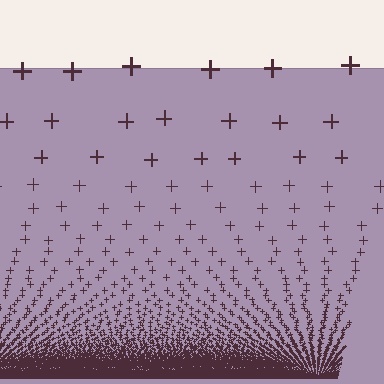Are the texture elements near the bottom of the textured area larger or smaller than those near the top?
Smaller. The gradient is inverted — elements near the bottom are smaller and denser.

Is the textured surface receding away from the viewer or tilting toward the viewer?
The surface appears to tilt toward the viewer. Texture elements get larger and sparser toward the top.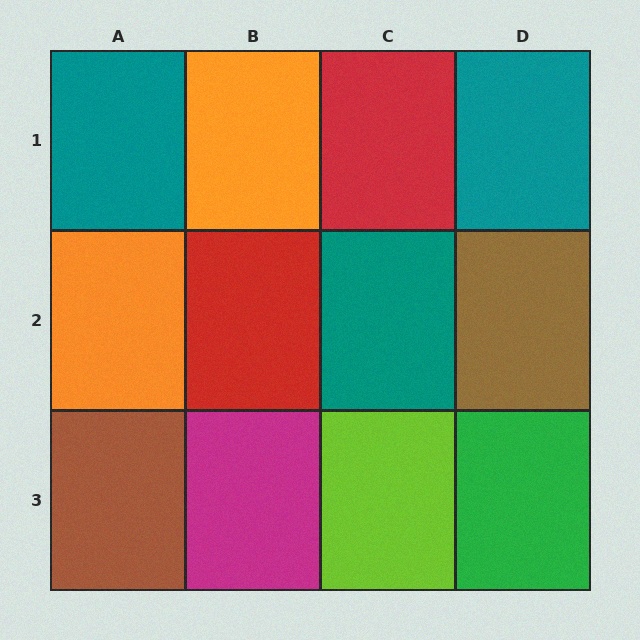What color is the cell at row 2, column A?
Orange.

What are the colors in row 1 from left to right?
Teal, orange, red, teal.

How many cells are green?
1 cell is green.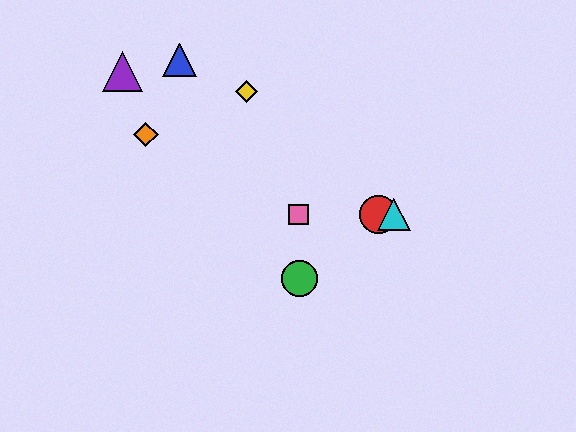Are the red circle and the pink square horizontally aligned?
Yes, both are at y≈214.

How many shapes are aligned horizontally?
3 shapes (the red circle, the cyan triangle, the pink square) are aligned horizontally.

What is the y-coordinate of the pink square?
The pink square is at y≈214.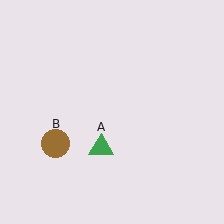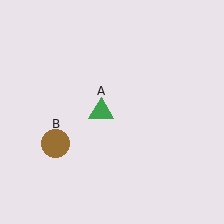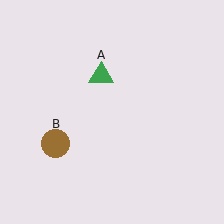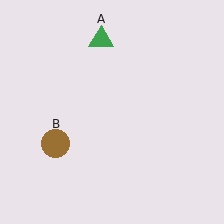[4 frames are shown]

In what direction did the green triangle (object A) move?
The green triangle (object A) moved up.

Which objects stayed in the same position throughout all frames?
Brown circle (object B) remained stationary.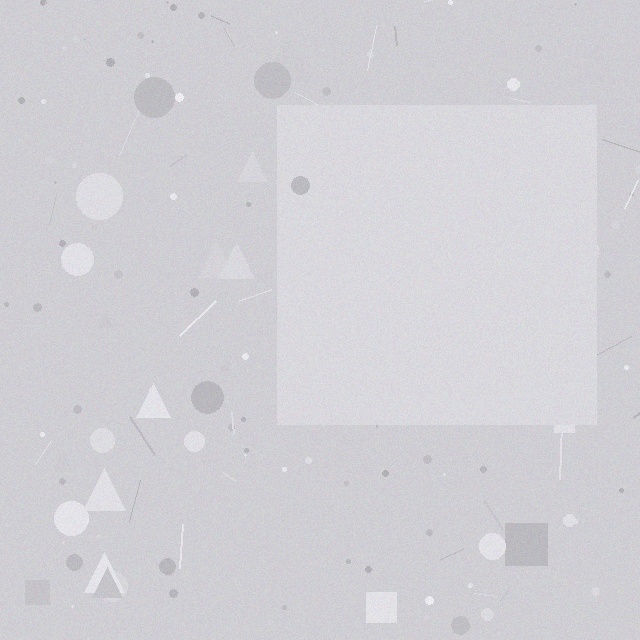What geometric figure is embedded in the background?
A square is embedded in the background.